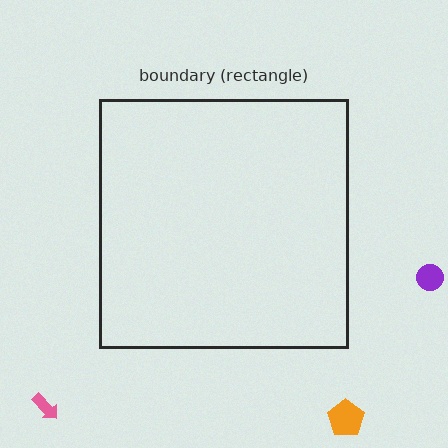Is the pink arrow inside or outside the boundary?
Outside.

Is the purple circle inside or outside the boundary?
Outside.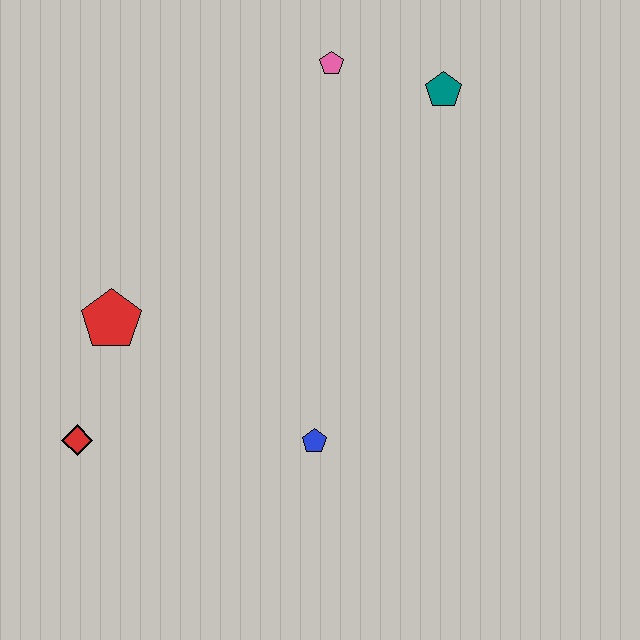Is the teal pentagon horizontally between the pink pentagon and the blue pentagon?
No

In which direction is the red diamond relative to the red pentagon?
The red diamond is below the red pentagon.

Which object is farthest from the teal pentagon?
The red diamond is farthest from the teal pentagon.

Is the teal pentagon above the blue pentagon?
Yes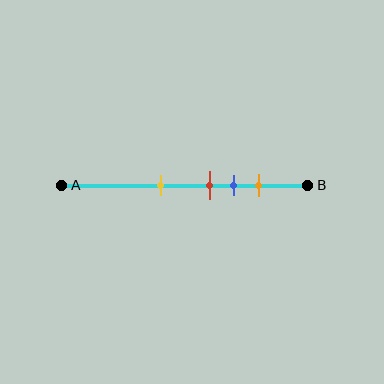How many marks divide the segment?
There are 4 marks dividing the segment.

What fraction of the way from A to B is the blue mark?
The blue mark is approximately 70% (0.7) of the way from A to B.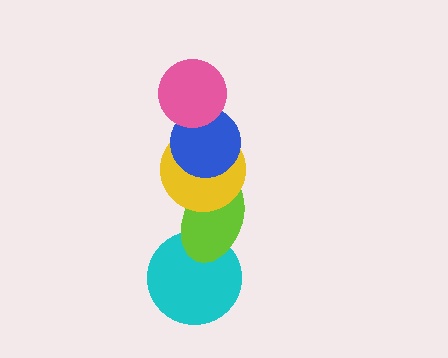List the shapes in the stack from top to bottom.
From top to bottom: the pink circle, the blue circle, the yellow circle, the lime ellipse, the cyan circle.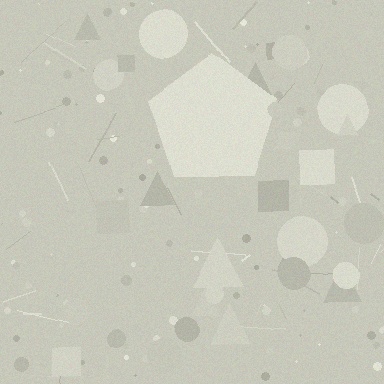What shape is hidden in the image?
A pentagon is hidden in the image.